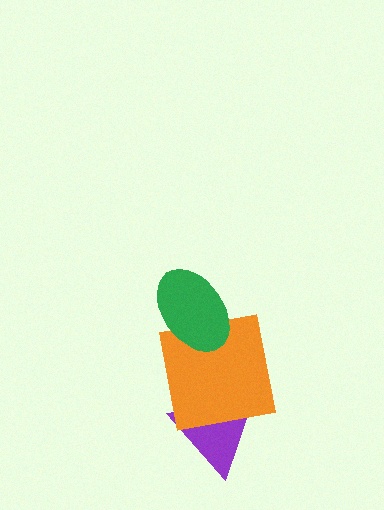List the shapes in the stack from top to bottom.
From top to bottom: the green ellipse, the orange square, the purple triangle.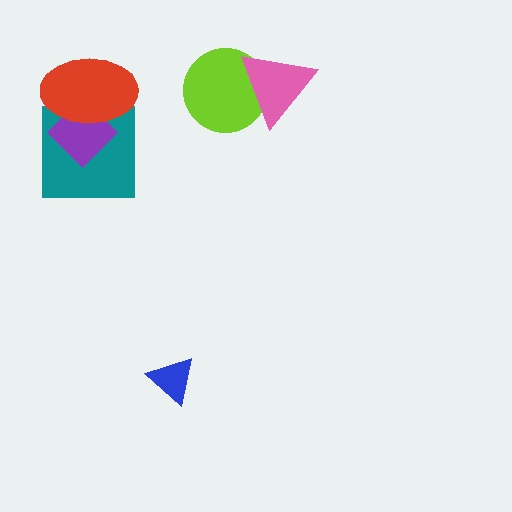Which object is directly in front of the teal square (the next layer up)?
The purple diamond is directly in front of the teal square.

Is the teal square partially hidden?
Yes, it is partially covered by another shape.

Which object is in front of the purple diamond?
The red ellipse is in front of the purple diamond.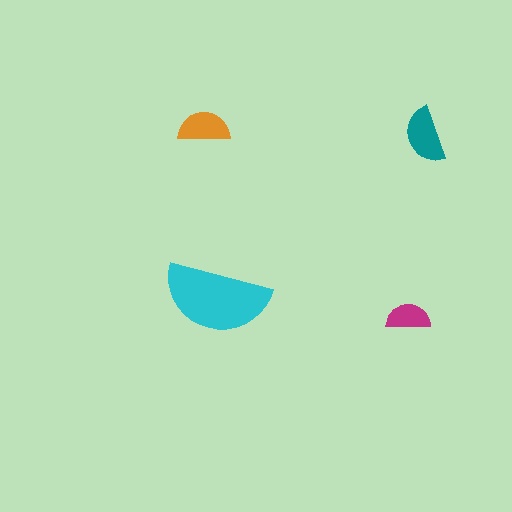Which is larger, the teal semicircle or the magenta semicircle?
The teal one.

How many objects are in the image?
There are 4 objects in the image.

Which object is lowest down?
The magenta semicircle is bottommost.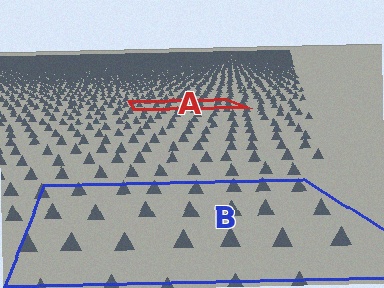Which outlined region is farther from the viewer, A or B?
Region A is farther from the viewer — the texture elements inside it appear smaller and more densely packed.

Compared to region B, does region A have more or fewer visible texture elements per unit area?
Region A has more texture elements per unit area — they are packed more densely because it is farther away.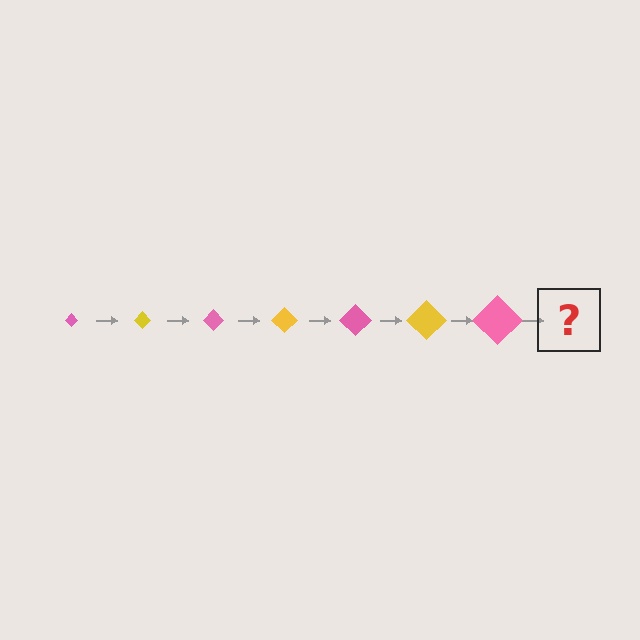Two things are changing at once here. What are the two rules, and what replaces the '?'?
The two rules are that the diamond grows larger each step and the color cycles through pink and yellow. The '?' should be a yellow diamond, larger than the previous one.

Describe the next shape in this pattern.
It should be a yellow diamond, larger than the previous one.